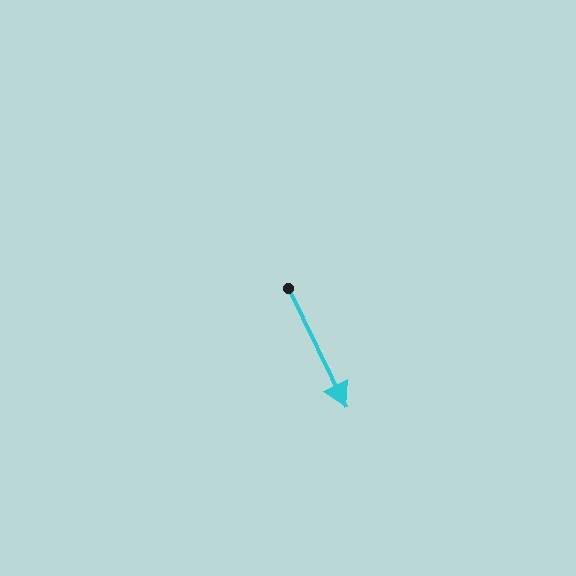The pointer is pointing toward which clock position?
Roughly 5 o'clock.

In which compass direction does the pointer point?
Southeast.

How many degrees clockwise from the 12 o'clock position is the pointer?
Approximately 154 degrees.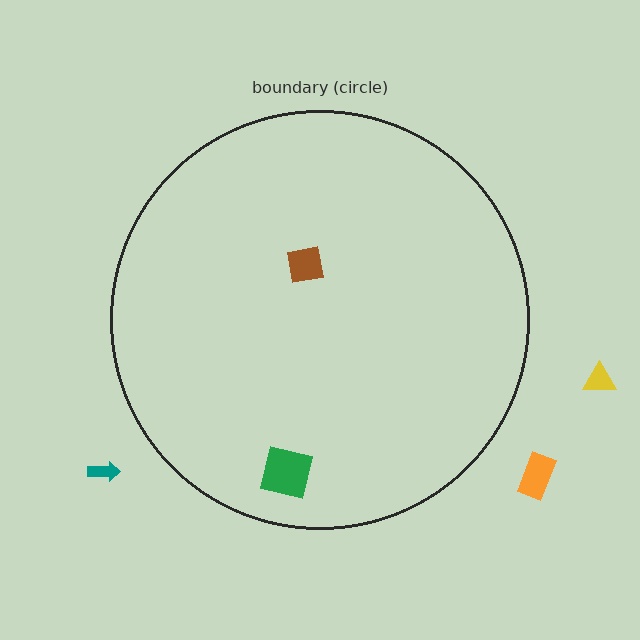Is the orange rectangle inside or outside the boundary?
Outside.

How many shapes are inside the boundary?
2 inside, 3 outside.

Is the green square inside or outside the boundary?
Inside.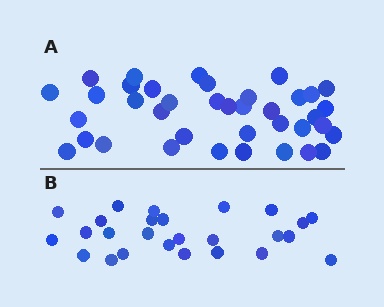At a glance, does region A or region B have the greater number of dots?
Region A (the top region) has more dots.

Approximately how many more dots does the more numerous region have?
Region A has roughly 12 or so more dots than region B.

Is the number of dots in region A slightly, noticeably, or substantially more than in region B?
Region A has substantially more. The ratio is roughly 1.5 to 1.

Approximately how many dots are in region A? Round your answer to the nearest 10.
About 40 dots. (The exact count is 38, which rounds to 40.)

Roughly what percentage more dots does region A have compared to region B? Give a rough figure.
About 45% more.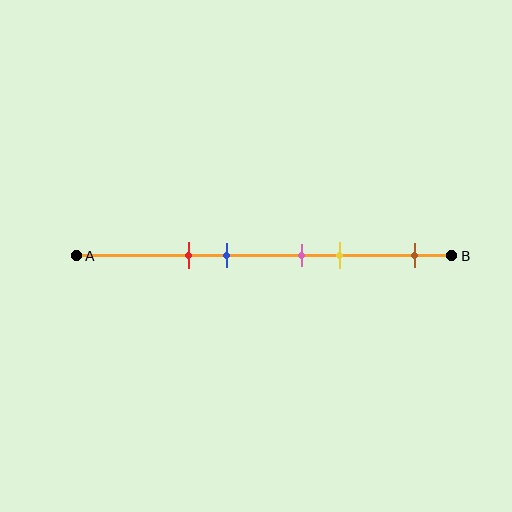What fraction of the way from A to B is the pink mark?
The pink mark is approximately 60% (0.6) of the way from A to B.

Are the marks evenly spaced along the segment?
No, the marks are not evenly spaced.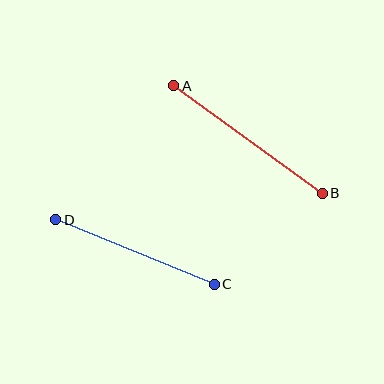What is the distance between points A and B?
The distance is approximately 183 pixels.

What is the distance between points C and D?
The distance is approximately 171 pixels.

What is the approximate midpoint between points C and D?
The midpoint is at approximately (135, 252) pixels.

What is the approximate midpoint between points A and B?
The midpoint is at approximately (248, 140) pixels.